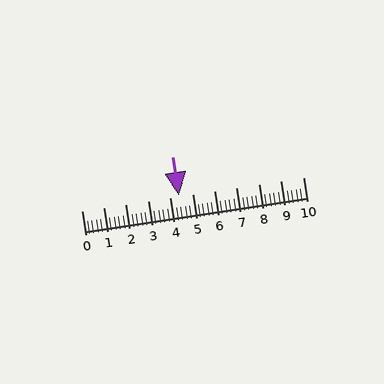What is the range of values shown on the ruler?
The ruler shows values from 0 to 10.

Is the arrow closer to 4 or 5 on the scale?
The arrow is closer to 4.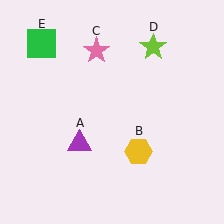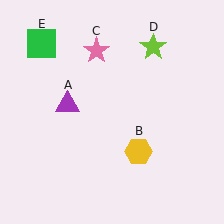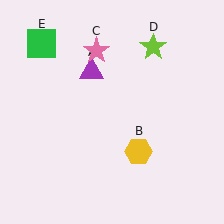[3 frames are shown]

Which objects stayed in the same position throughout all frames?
Yellow hexagon (object B) and pink star (object C) and lime star (object D) and green square (object E) remained stationary.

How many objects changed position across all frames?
1 object changed position: purple triangle (object A).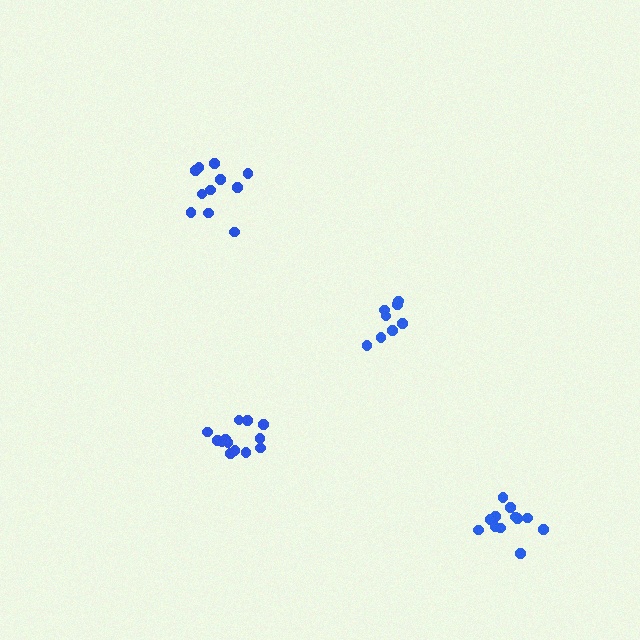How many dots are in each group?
Group 1: 12 dots, Group 2: 13 dots, Group 3: 8 dots, Group 4: 11 dots (44 total).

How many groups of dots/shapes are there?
There are 4 groups.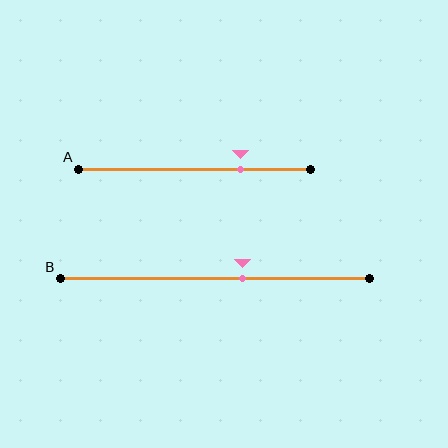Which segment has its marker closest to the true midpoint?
Segment B has its marker closest to the true midpoint.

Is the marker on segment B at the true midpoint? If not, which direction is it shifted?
No, the marker on segment B is shifted to the right by about 9% of the segment length.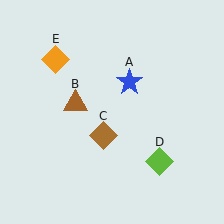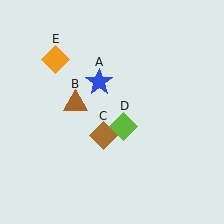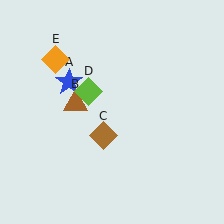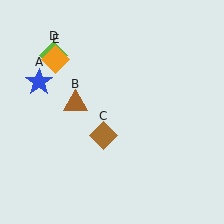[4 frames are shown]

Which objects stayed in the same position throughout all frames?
Brown triangle (object B) and brown diamond (object C) and orange diamond (object E) remained stationary.